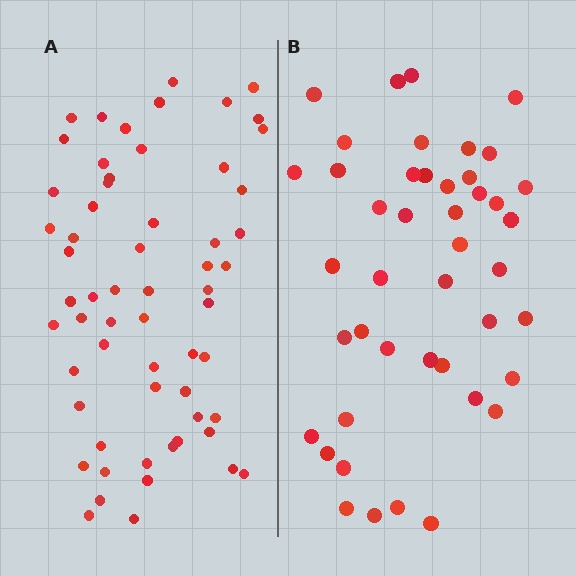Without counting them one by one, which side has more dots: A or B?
Region A (the left region) has more dots.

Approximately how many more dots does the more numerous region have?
Region A has approximately 15 more dots than region B.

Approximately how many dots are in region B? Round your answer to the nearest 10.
About 40 dots. (The exact count is 44, which rounds to 40.)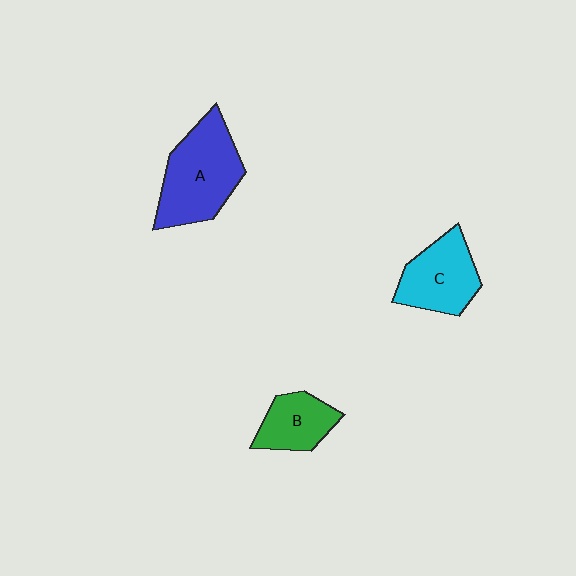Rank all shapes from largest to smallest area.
From largest to smallest: A (blue), C (cyan), B (green).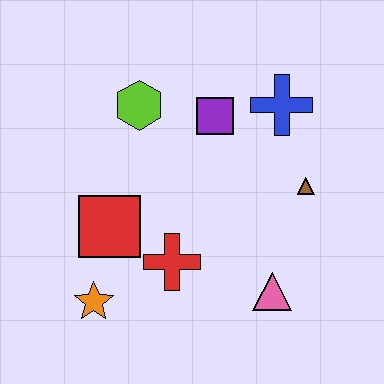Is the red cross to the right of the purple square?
No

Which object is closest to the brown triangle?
The blue cross is closest to the brown triangle.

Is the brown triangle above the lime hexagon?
No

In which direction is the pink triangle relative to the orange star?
The pink triangle is to the right of the orange star.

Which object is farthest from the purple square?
The orange star is farthest from the purple square.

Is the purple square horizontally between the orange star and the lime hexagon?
No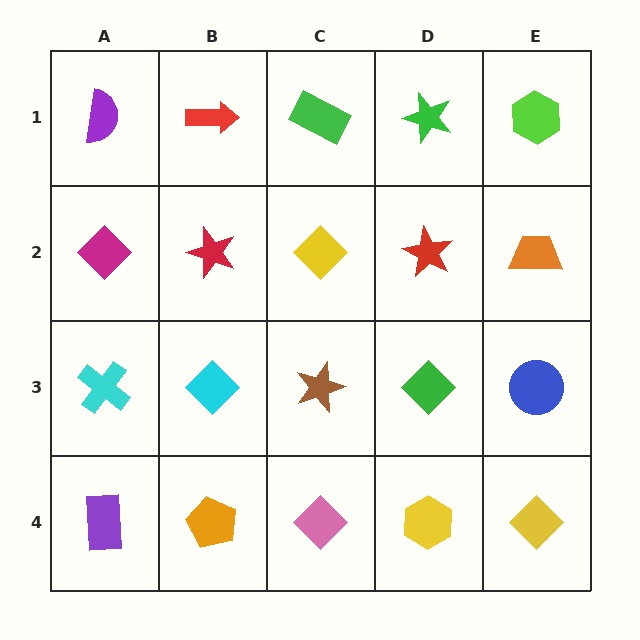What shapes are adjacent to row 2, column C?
A green rectangle (row 1, column C), a brown star (row 3, column C), a red star (row 2, column B), a red star (row 2, column D).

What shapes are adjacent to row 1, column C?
A yellow diamond (row 2, column C), a red arrow (row 1, column B), a green star (row 1, column D).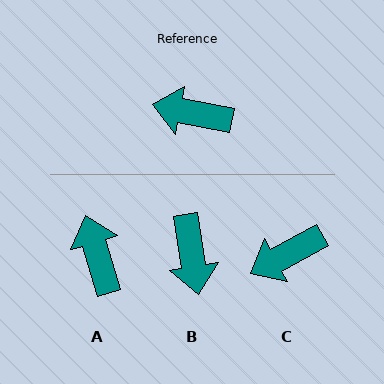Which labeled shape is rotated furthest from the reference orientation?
B, about 110 degrees away.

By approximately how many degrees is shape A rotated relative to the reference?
Approximately 62 degrees clockwise.